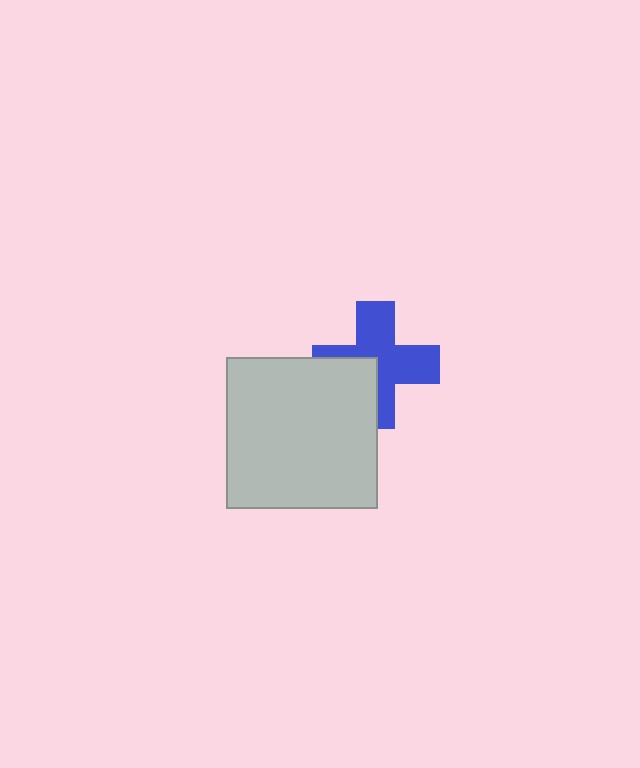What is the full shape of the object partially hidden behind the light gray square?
The partially hidden object is a blue cross.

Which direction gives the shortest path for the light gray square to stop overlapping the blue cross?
Moving toward the lower-left gives the shortest separation.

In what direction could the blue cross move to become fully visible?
The blue cross could move toward the upper-right. That would shift it out from behind the light gray square entirely.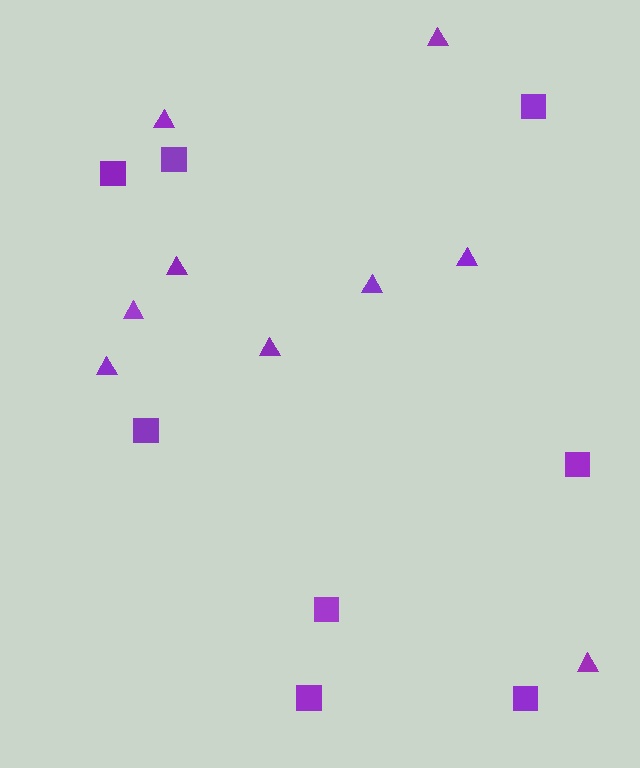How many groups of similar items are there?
There are 2 groups: one group of squares (8) and one group of triangles (9).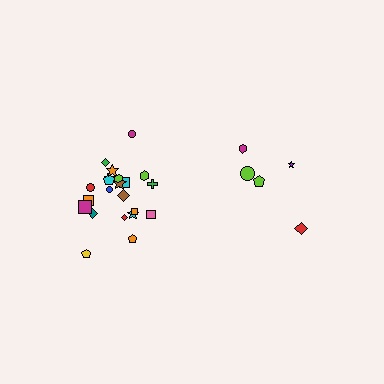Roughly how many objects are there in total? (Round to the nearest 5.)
Roughly 25 objects in total.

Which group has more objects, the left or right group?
The left group.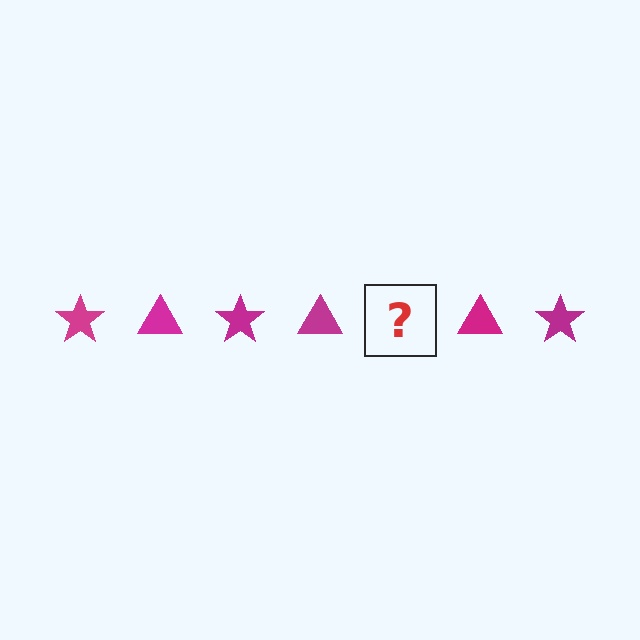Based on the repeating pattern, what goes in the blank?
The blank should be a magenta star.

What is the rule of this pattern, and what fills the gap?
The rule is that the pattern cycles through star, triangle shapes in magenta. The gap should be filled with a magenta star.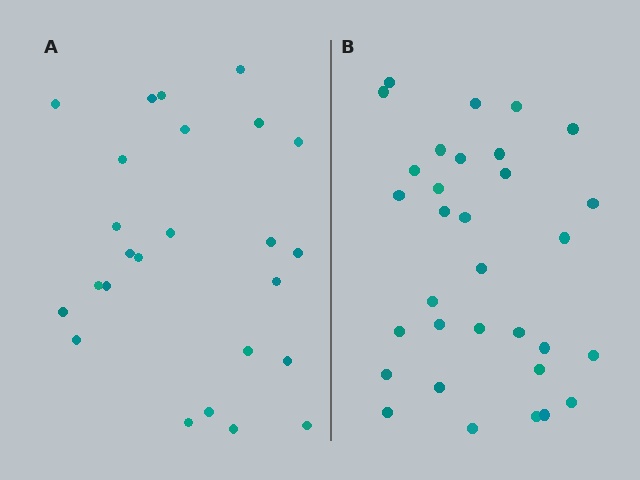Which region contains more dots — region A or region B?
Region B (the right region) has more dots.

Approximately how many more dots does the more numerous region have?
Region B has roughly 8 or so more dots than region A.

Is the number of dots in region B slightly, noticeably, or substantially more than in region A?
Region B has noticeably more, but not dramatically so. The ratio is roughly 1.3 to 1.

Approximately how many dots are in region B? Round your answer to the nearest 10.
About 30 dots. (The exact count is 32, which rounds to 30.)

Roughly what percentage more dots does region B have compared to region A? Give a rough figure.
About 30% more.